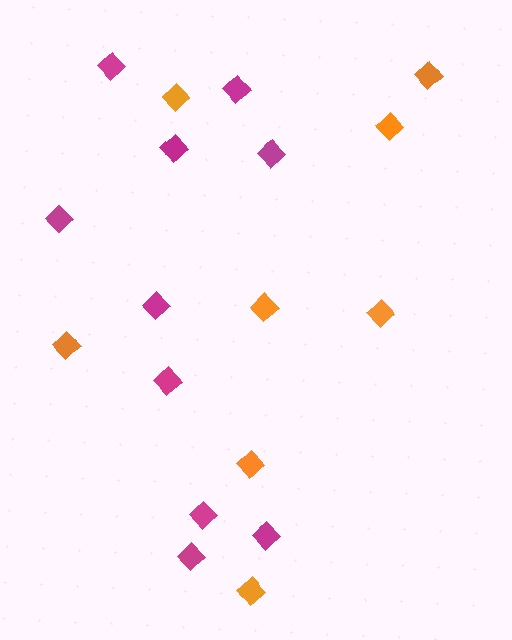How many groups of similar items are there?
There are 2 groups: one group of magenta diamonds (10) and one group of orange diamonds (8).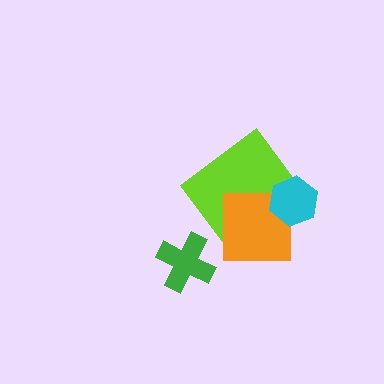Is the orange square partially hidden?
Yes, it is partially covered by another shape.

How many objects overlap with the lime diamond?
2 objects overlap with the lime diamond.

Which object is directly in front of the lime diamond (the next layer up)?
The orange square is directly in front of the lime diamond.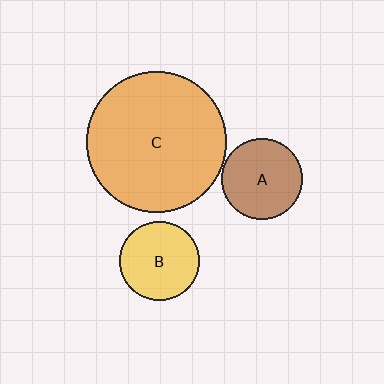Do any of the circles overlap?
No, none of the circles overlap.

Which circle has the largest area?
Circle C (orange).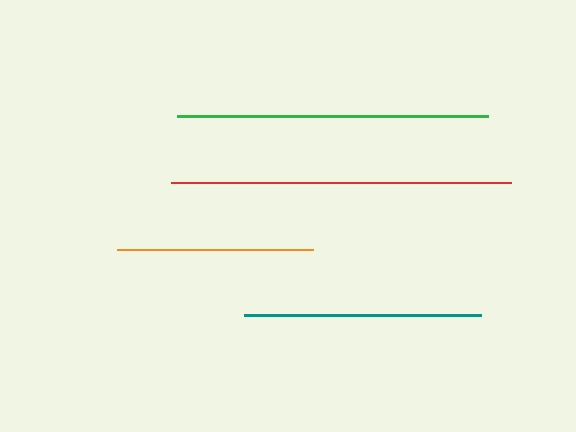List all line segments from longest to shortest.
From longest to shortest: red, green, teal, orange.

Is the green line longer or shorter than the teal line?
The green line is longer than the teal line.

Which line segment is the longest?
The red line is the longest at approximately 340 pixels.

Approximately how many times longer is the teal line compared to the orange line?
The teal line is approximately 1.2 times the length of the orange line.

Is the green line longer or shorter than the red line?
The red line is longer than the green line.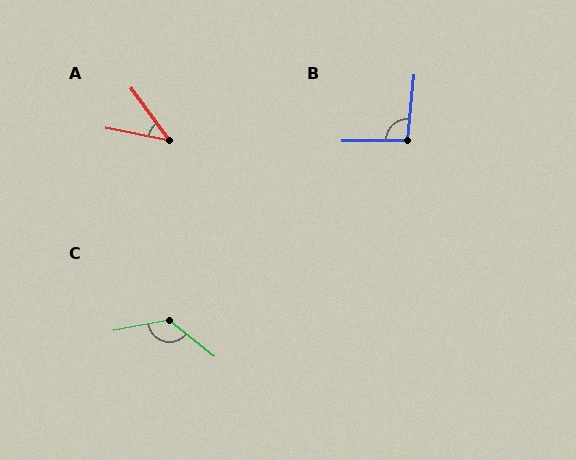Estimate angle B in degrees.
Approximately 96 degrees.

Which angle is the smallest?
A, at approximately 43 degrees.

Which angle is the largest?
C, at approximately 131 degrees.